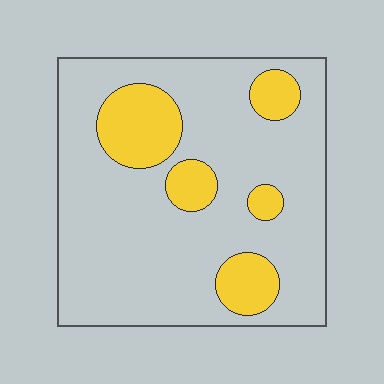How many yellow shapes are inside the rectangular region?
5.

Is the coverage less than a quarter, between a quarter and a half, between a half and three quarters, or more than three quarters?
Less than a quarter.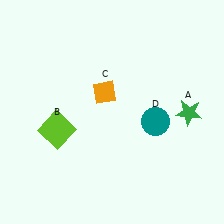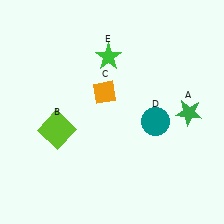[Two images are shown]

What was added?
A green star (E) was added in Image 2.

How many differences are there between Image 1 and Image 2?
There is 1 difference between the two images.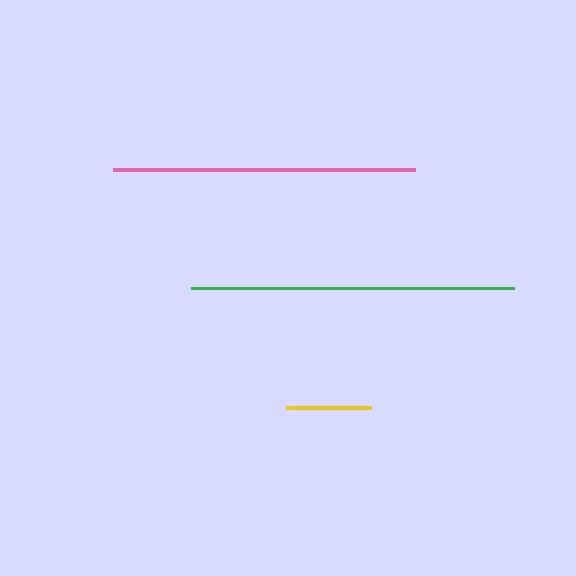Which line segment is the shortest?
The yellow line is the shortest at approximately 85 pixels.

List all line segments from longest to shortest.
From longest to shortest: green, pink, yellow.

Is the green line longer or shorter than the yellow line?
The green line is longer than the yellow line.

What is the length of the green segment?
The green segment is approximately 322 pixels long.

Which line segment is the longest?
The green line is the longest at approximately 322 pixels.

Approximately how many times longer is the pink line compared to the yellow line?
The pink line is approximately 3.5 times the length of the yellow line.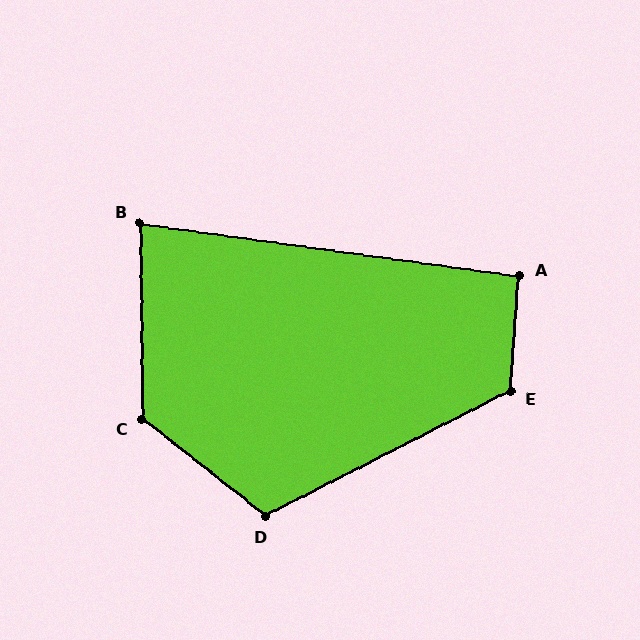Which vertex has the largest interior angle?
C, at approximately 129 degrees.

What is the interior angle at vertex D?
Approximately 115 degrees (obtuse).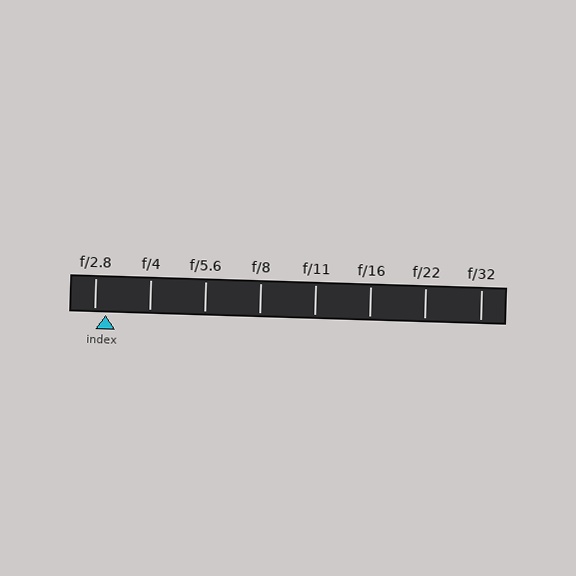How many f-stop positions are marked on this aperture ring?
There are 8 f-stop positions marked.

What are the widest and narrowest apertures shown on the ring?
The widest aperture shown is f/2.8 and the narrowest is f/32.